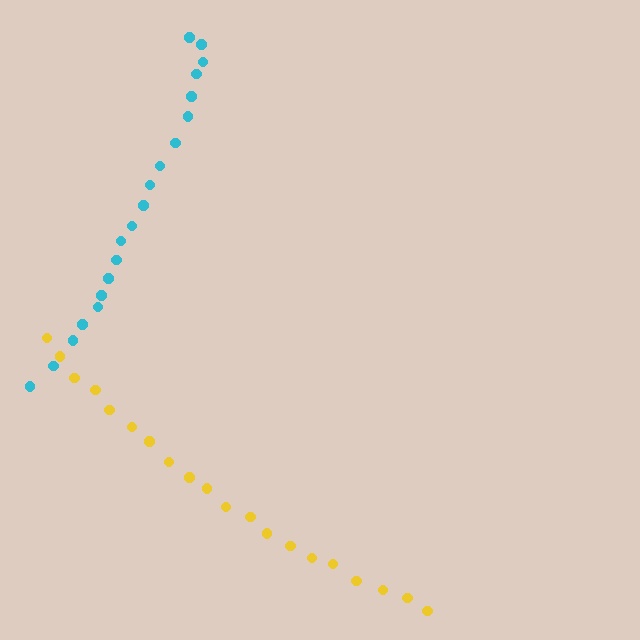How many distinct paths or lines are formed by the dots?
There are 2 distinct paths.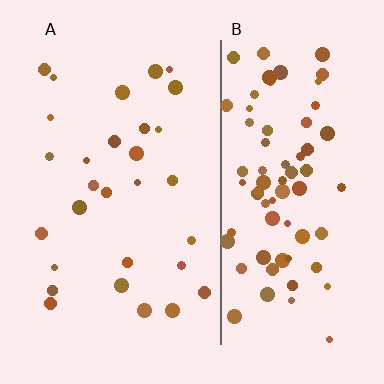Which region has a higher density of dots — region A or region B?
B (the right).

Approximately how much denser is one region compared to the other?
Approximately 2.7× — region B over region A.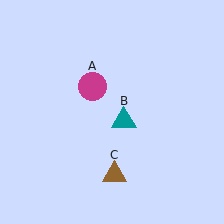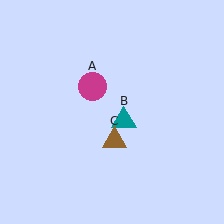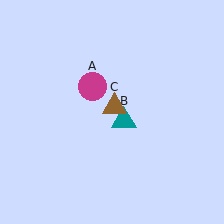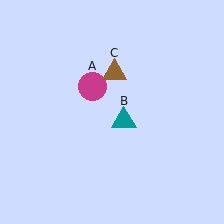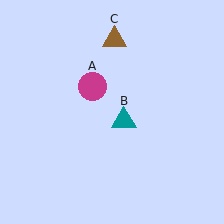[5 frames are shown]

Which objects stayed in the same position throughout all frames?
Magenta circle (object A) and teal triangle (object B) remained stationary.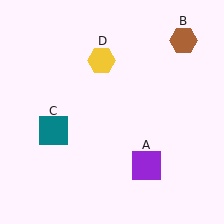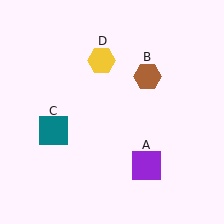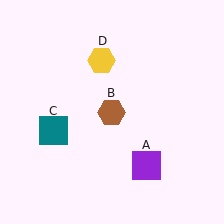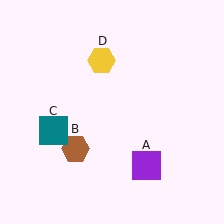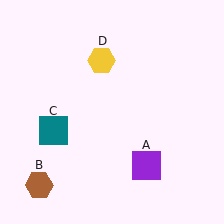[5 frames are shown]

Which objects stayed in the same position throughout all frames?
Purple square (object A) and teal square (object C) and yellow hexagon (object D) remained stationary.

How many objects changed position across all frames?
1 object changed position: brown hexagon (object B).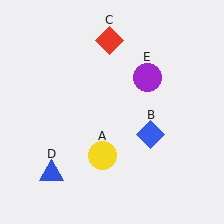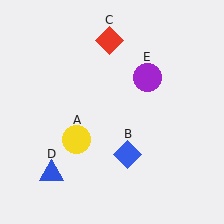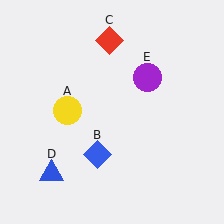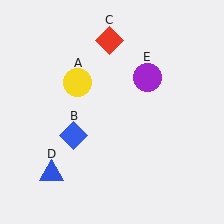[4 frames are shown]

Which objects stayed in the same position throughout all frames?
Red diamond (object C) and blue triangle (object D) and purple circle (object E) remained stationary.